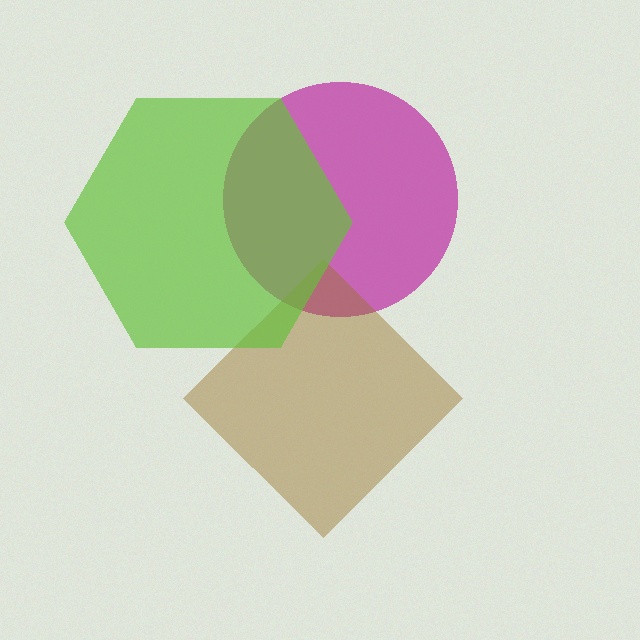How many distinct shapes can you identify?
There are 3 distinct shapes: a magenta circle, a brown diamond, a lime hexagon.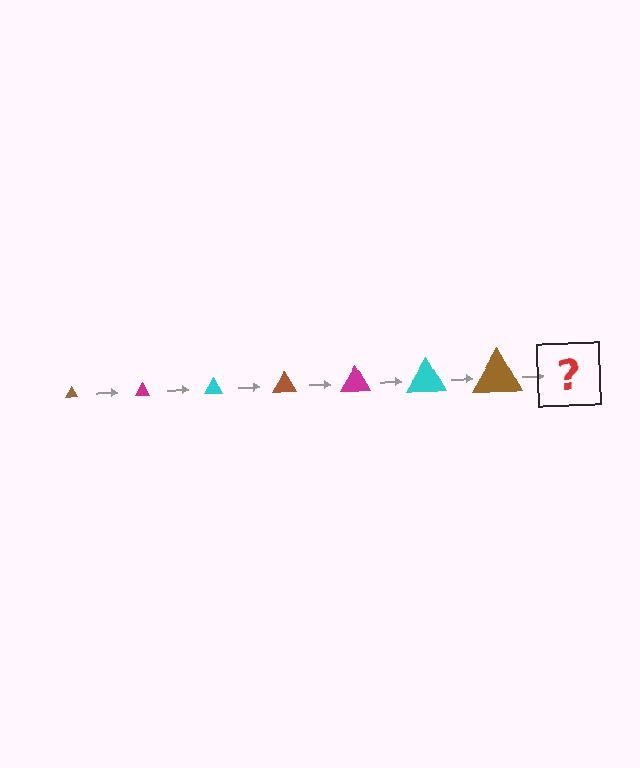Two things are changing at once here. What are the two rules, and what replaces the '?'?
The two rules are that the triangle grows larger each step and the color cycles through brown, magenta, and cyan. The '?' should be a magenta triangle, larger than the previous one.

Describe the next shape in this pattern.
It should be a magenta triangle, larger than the previous one.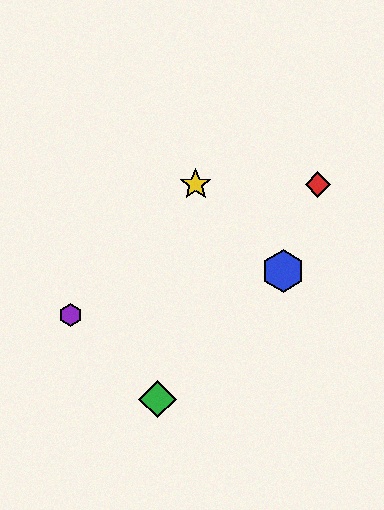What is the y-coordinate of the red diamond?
The red diamond is at y≈185.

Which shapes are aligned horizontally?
The red diamond, the yellow star are aligned horizontally.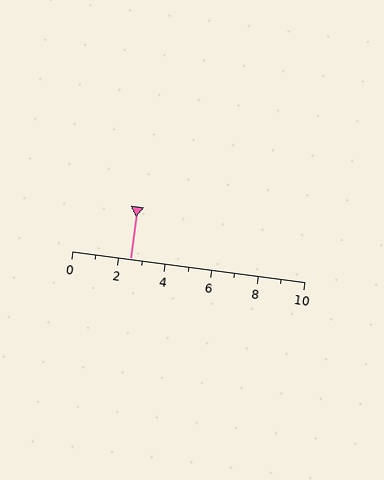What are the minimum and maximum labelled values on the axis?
The axis runs from 0 to 10.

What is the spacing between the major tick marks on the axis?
The major ticks are spaced 2 apart.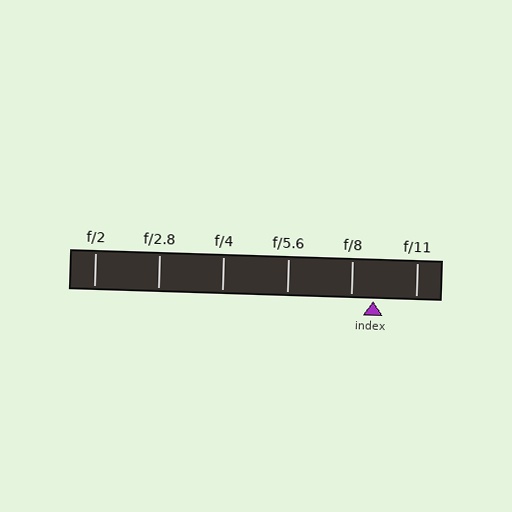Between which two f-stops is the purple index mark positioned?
The index mark is between f/8 and f/11.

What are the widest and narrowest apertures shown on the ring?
The widest aperture shown is f/2 and the narrowest is f/11.